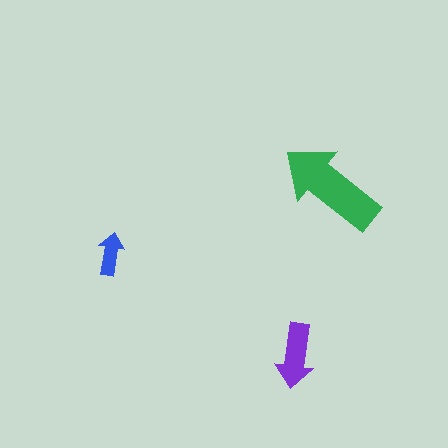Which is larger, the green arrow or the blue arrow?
The green one.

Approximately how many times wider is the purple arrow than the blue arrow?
About 1.5 times wider.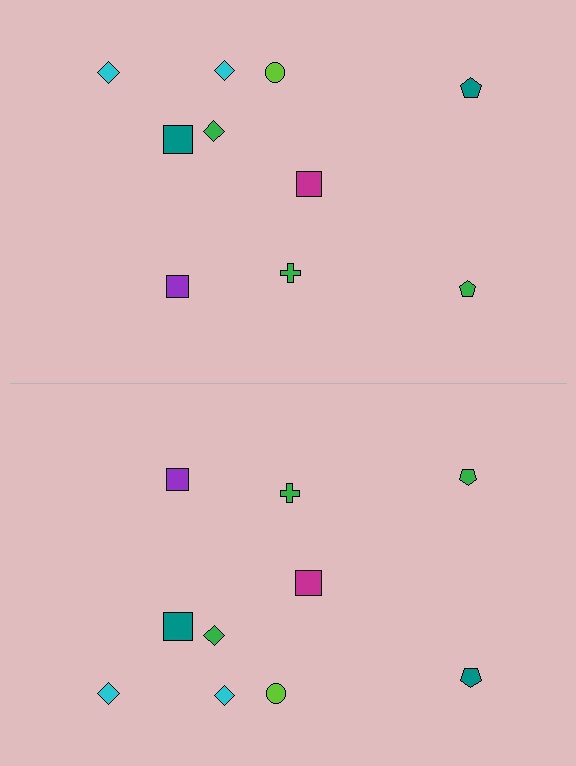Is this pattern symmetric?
Yes, this pattern has bilateral (reflection) symmetry.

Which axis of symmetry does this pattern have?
The pattern has a horizontal axis of symmetry running through the center of the image.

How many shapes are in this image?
There are 20 shapes in this image.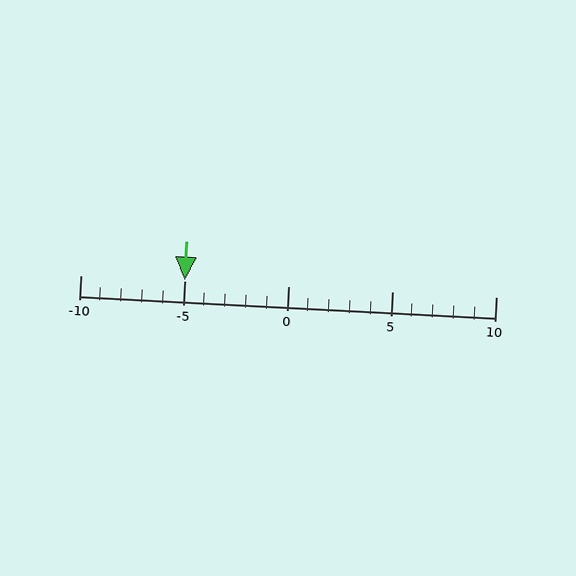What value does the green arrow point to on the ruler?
The green arrow points to approximately -5.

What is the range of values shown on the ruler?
The ruler shows values from -10 to 10.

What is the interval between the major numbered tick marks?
The major tick marks are spaced 5 units apart.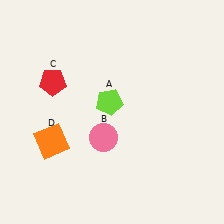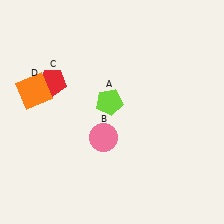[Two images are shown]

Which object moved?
The orange square (D) moved up.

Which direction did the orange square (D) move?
The orange square (D) moved up.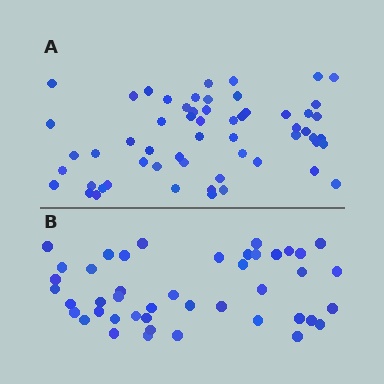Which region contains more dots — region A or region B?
Region A (the top region) has more dots.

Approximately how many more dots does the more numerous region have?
Region A has approximately 15 more dots than region B.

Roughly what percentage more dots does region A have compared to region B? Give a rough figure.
About 30% more.